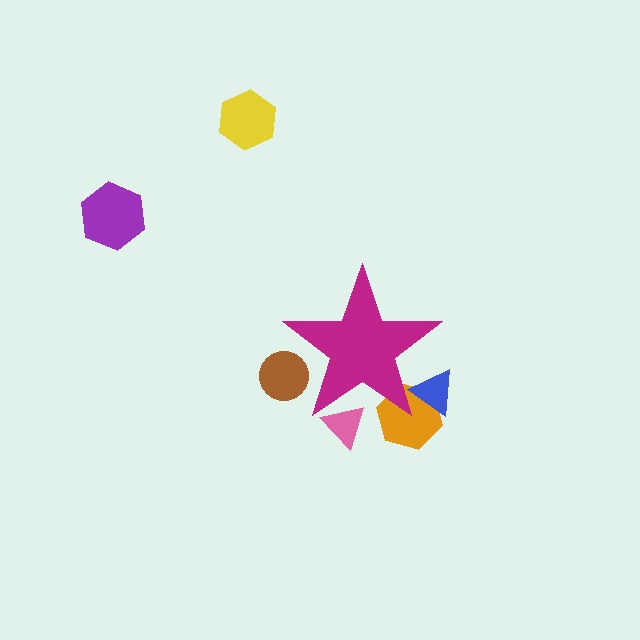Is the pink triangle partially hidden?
Yes, the pink triangle is partially hidden behind the magenta star.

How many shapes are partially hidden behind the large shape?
4 shapes are partially hidden.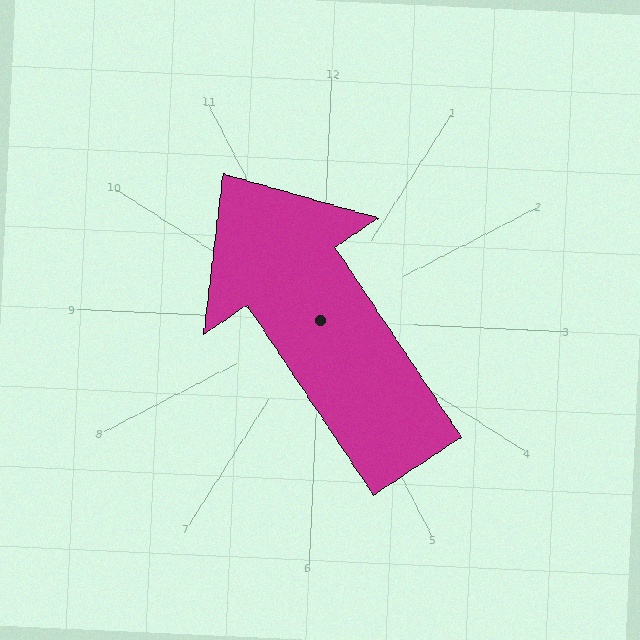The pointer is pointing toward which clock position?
Roughly 11 o'clock.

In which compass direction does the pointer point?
Northwest.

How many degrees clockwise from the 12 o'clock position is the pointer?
Approximately 324 degrees.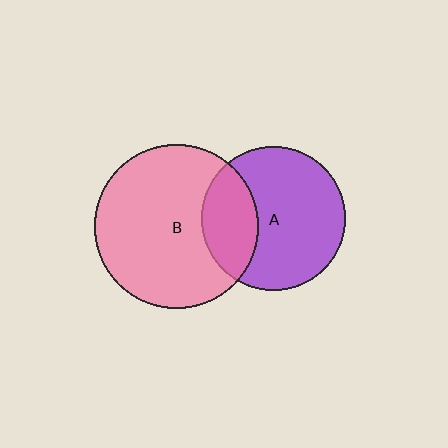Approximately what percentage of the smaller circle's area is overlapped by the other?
Approximately 30%.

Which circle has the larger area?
Circle B (pink).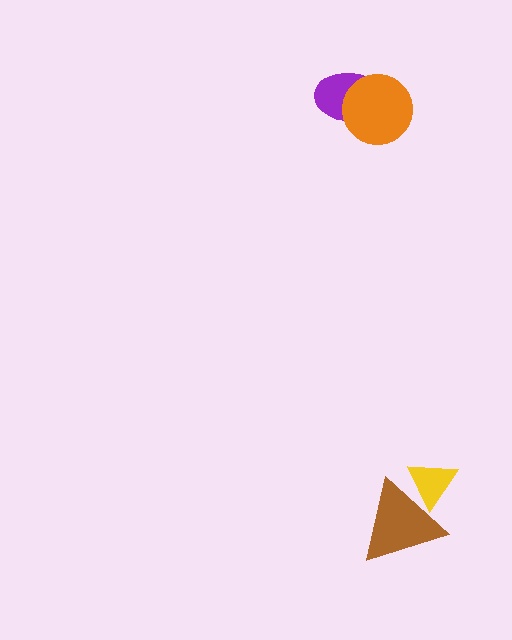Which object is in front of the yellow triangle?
The brown triangle is in front of the yellow triangle.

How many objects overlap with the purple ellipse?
1 object overlaps with the purple ellipse.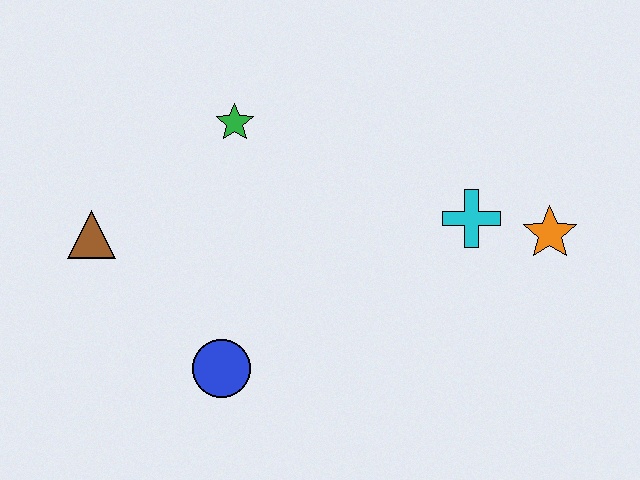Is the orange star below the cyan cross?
Yes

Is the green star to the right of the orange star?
No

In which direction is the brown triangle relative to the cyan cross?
The brown triangle is to the left of the cyan cross.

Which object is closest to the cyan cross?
The orange star is closest to the cyan cross.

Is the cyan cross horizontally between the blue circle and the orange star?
Yes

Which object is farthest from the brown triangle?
The orange star is farthest from the brown triangle.